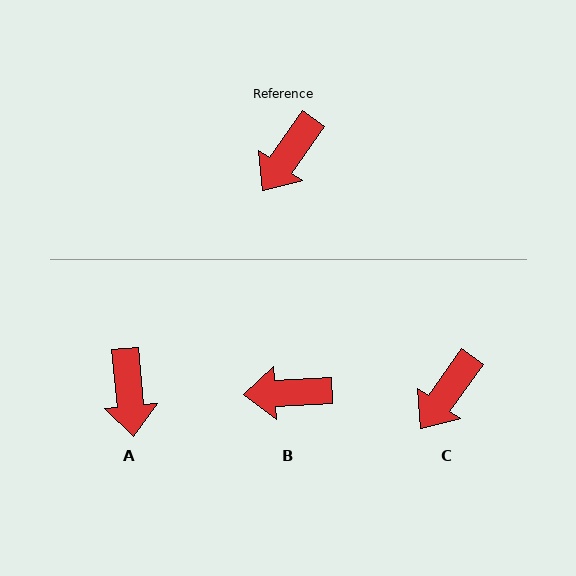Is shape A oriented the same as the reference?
No, it is off by about 41 degrees.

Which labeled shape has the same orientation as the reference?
C.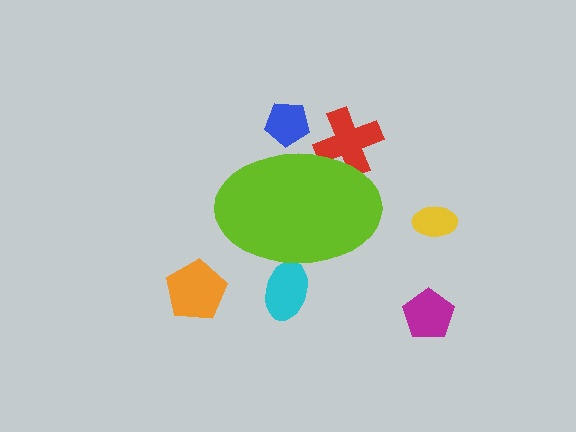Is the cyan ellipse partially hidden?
Yes, the cyan ellipse is partially hidden behind the lime ellipse.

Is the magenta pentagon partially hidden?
No, the magenta pentagon is fully visible.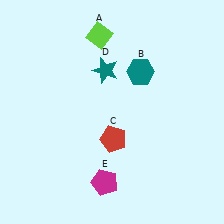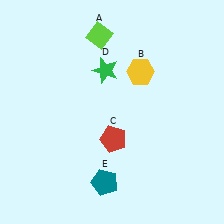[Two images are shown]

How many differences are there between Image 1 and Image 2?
There are 3 differences between the two images.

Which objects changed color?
B changed from teal to yellow. D changed from teal to green. E changed from magenta to teal.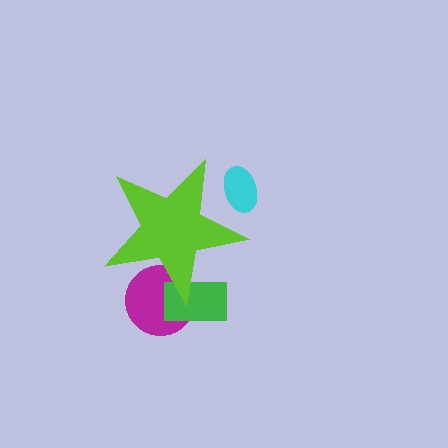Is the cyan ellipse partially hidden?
Yes, the cyan ellipse is partially hidden behind the lime star.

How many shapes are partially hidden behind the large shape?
3 shapes are partially hidden.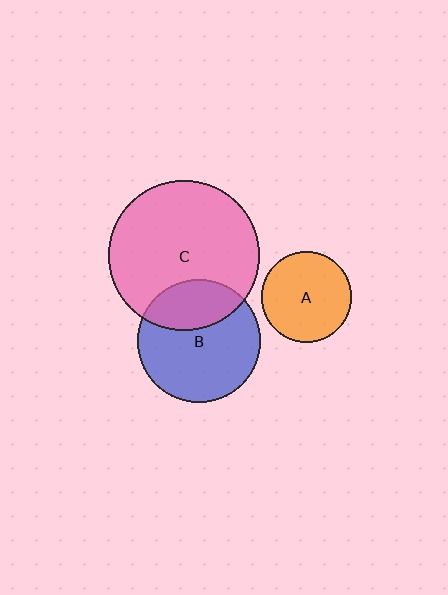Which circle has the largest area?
Circle C (pink).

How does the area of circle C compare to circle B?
Approximately 1.5 times.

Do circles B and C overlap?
Yes.